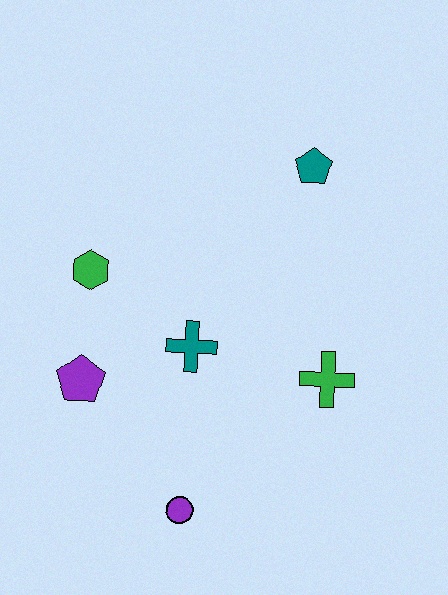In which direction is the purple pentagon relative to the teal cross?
The purple pentagon is to the left of the teal cross.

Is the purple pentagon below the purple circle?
No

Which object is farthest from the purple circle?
The teal pentagon is farthest from the purple circle.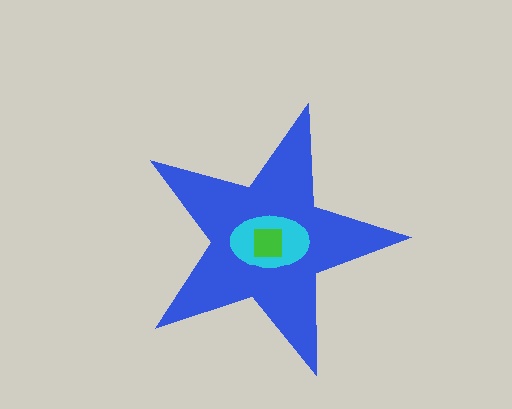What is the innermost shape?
The green square.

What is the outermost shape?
The blue star.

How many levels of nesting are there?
3.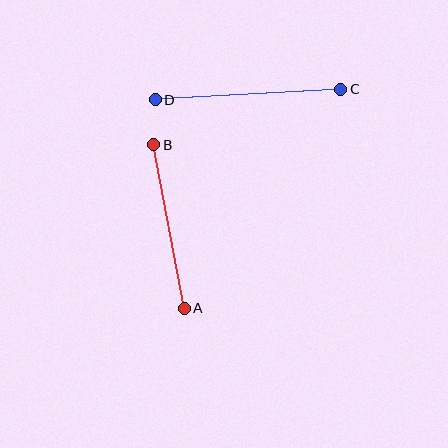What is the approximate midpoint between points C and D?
The midpoint is at approximately (248, 94) pixels.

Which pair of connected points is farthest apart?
Points C and D are farthest apart.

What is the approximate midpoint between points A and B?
The midpoint is at approximately (169, 227) pixels.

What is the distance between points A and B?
The distance is approximately 167 pixels.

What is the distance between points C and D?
The distance is approximately 186 pixels.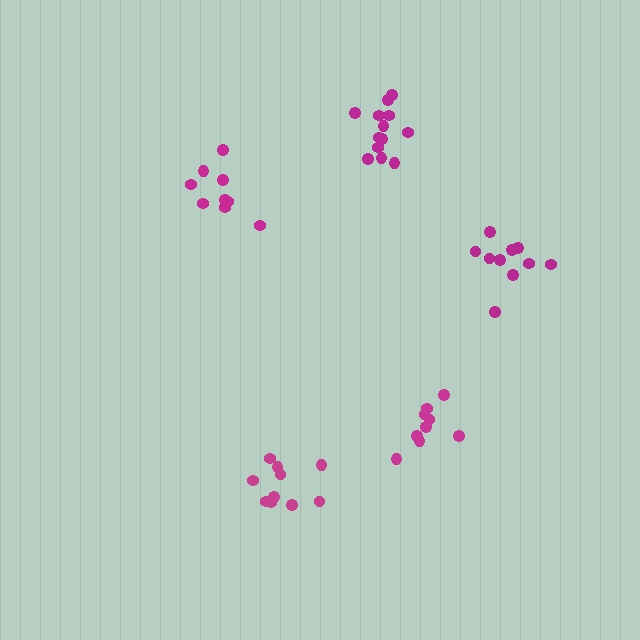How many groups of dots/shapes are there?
There are 5 groups.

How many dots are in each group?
Group 1: 10 dots, Group 2: 9 dots, Group 3: 10 dots, Group 4: 9 dots, Group 5: 13 dots (51 total).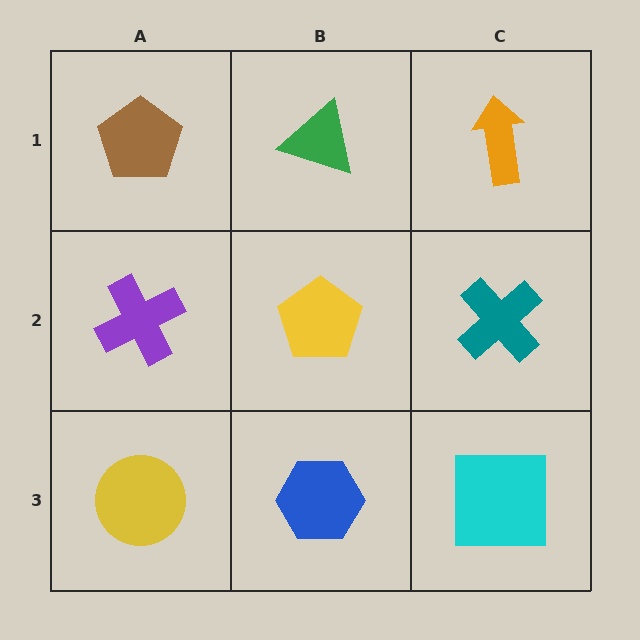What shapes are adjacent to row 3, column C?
A teal cross (row 2, column C), a blue hexagon (row 3, column B).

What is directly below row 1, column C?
A teal cross.